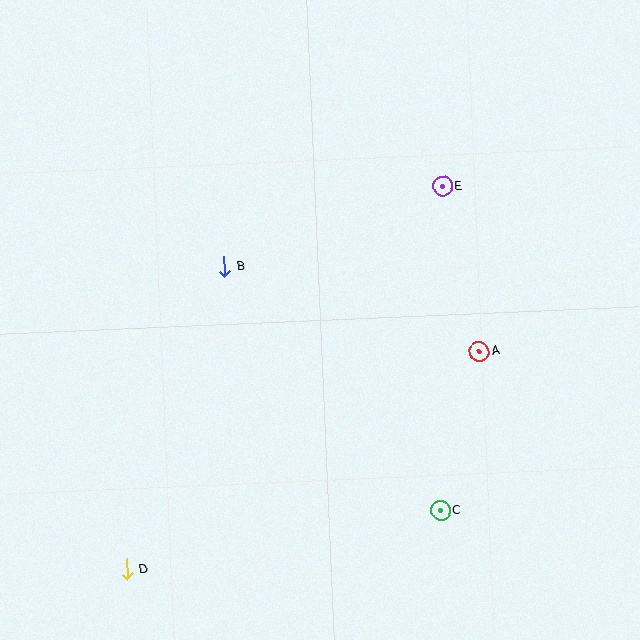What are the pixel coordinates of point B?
Point B is at (224, 267).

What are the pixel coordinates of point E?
Point E is at (443, 186).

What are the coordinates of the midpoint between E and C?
The midpoint between E and C is at (442, 349).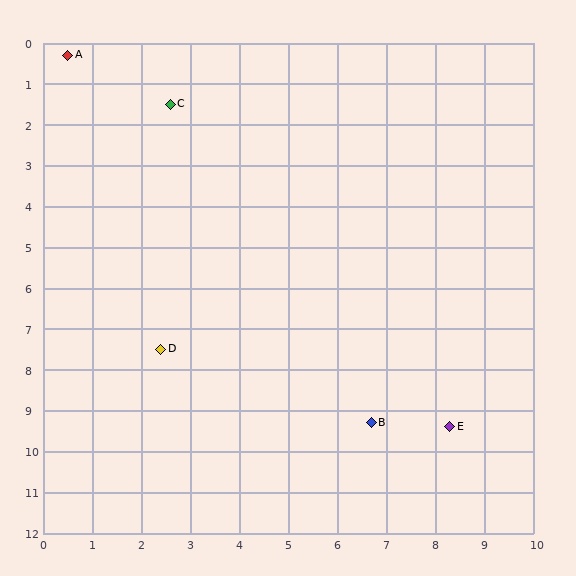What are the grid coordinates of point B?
Point B is at approximately (6.7, 9.3).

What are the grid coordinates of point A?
Point A is at approximately (0.5, 0.3).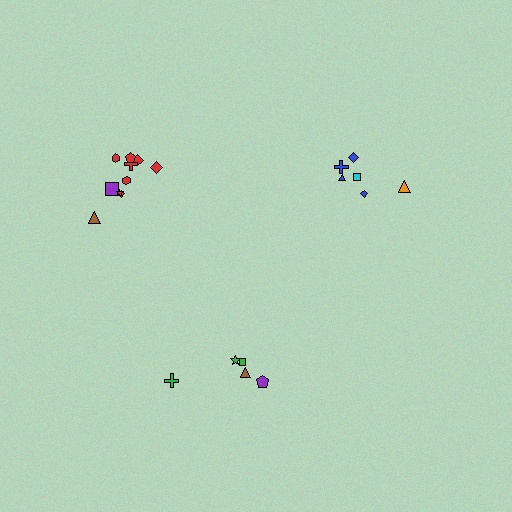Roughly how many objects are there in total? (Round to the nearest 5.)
Roughly 20 objects in total.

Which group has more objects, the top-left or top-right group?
The top-left group.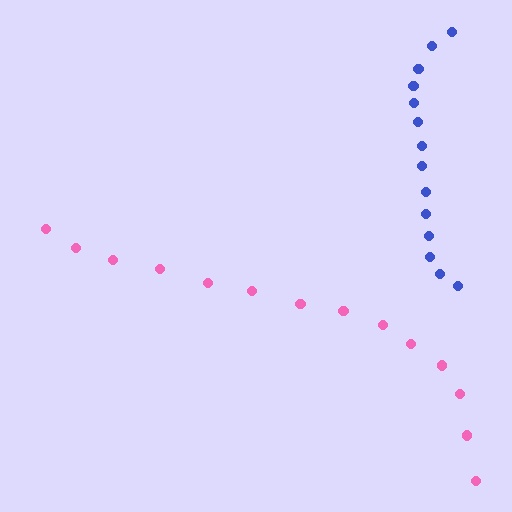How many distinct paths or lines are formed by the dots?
There are 2 distinct paths.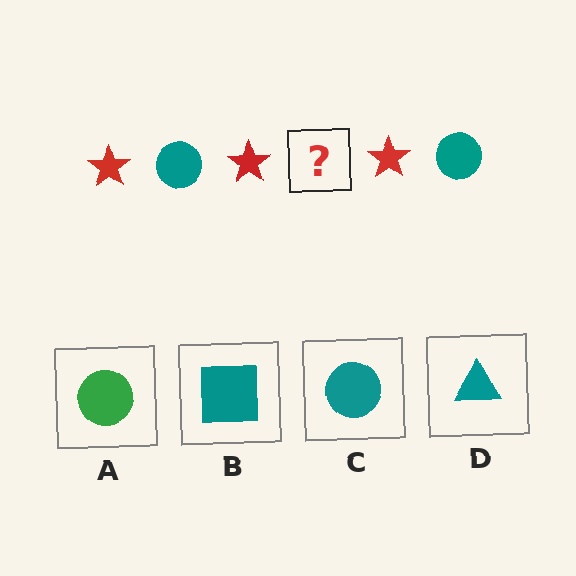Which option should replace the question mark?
Option C.